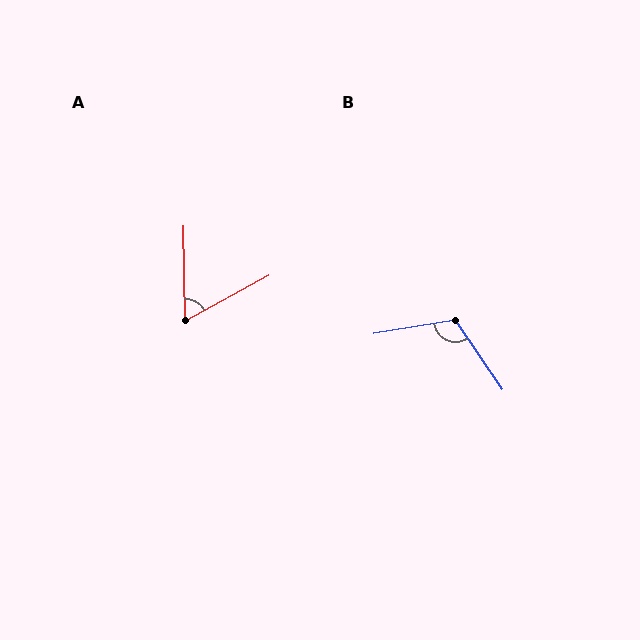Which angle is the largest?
B, at approximately 115 degrees.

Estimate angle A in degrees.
Approximately 63 degrees.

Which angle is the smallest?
A, at approximately 63 degrees.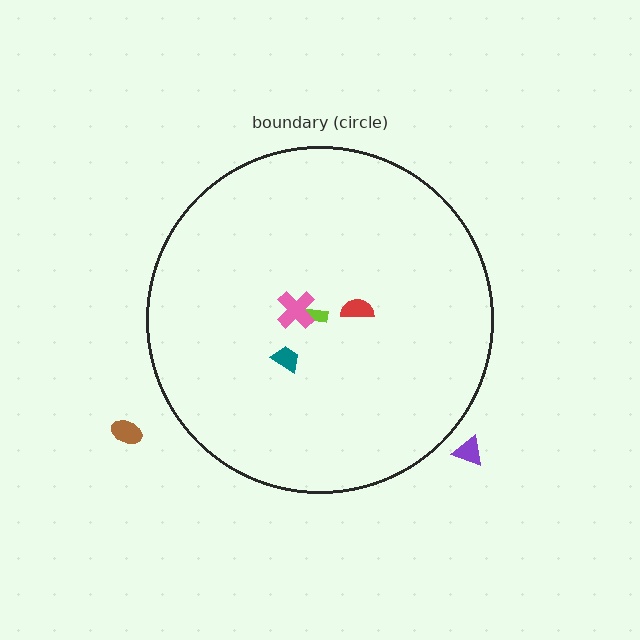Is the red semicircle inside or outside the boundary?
Inside.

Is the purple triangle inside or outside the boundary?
Outside.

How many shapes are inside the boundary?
4 inside, 2 outside.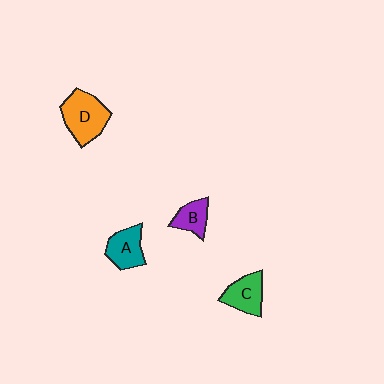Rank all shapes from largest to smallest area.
From largest to smallest: D (orange), A (teal), C (green), B (purple).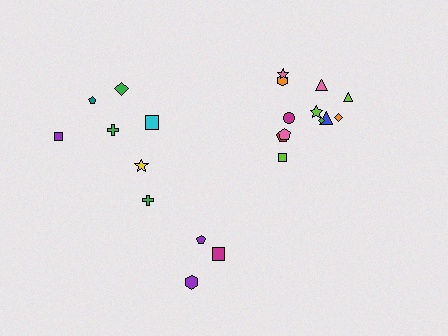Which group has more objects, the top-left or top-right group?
The top-right group.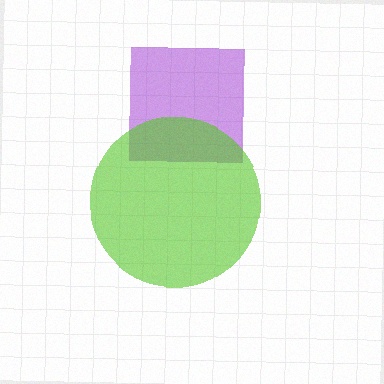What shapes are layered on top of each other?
The layered shapes are: a purple square, a lime circle.